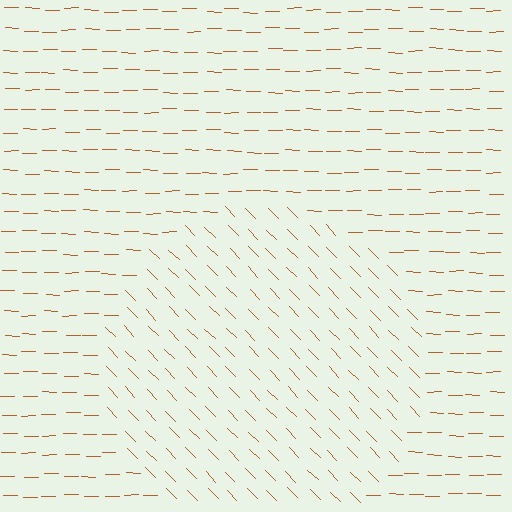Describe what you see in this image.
The image is filled with small brown line segments. A circle region in the image has lines oriented differently from the surrounding lines, creating a visible texture boundary.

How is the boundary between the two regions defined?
The boundary is defined purely by a change in line orientation (approximately 45 degrees difference). All lines are the same color and thickness.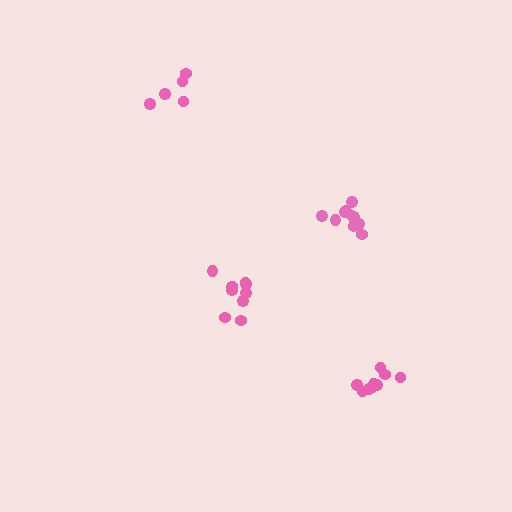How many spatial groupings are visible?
There are 4 spatial groupings.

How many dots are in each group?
Group 1: 5 dots, Group 2: 11 dots, Group 3: 10 dots, Group 4: 9 dots (35 total).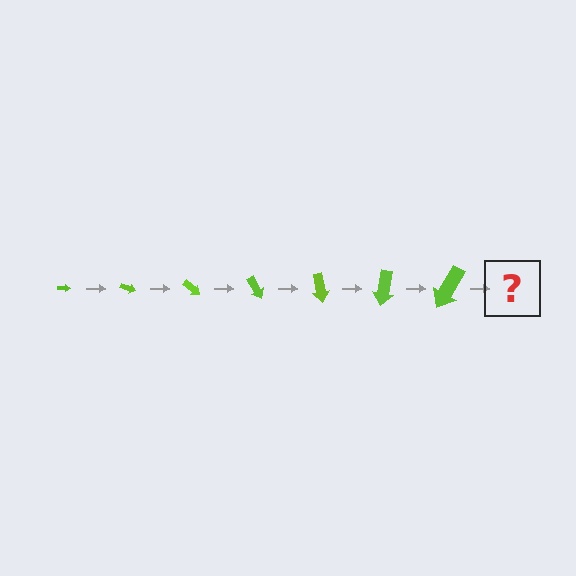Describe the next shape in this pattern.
It should be an arrow, larger than the previous one and rotated 140 degrees from the start.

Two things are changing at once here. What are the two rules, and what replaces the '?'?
The two rules are that the arrow grows larger each step and it rotates 20 degrees each step. The '?' should be an arrow, larger than the previous one and rotated 140 degrees from the start.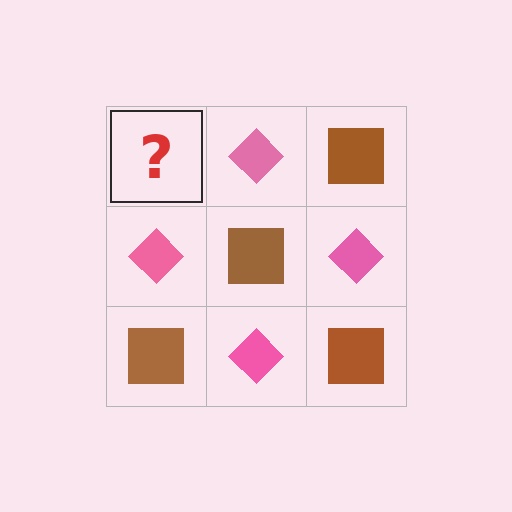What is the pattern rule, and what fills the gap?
The rule is that it alternates brown square and pink diamond in a checkerboard pattern. The gap should be filled with a brown square.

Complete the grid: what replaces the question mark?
The question mark should be replaced with a brown square.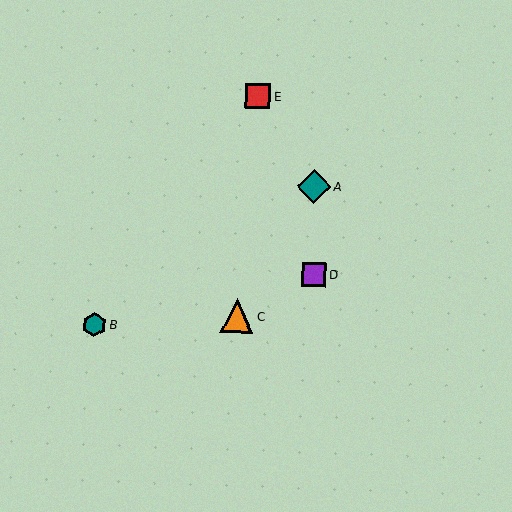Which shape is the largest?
The teal diamond (labeled A) is the largest.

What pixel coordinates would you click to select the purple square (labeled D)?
Click at (314, 275) to select the purple square D.